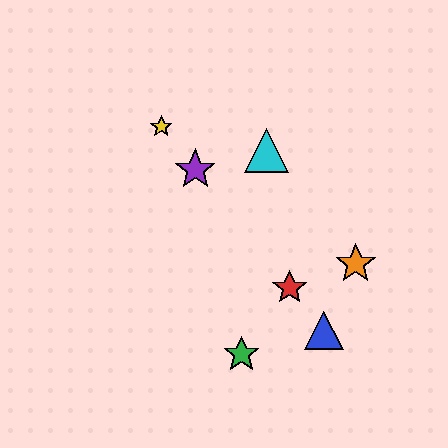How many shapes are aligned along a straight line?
4 shapes (the red star, the blue triangle, the yellow star, the purple star) are aligned along a straight line.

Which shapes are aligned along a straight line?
The red star, the blue triangle, the yellow star, the purple star are aligned along a straight line.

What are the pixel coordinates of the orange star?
The orange star is at (356, 264).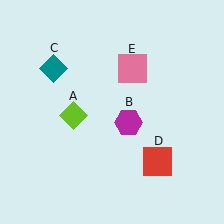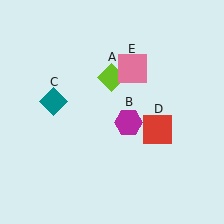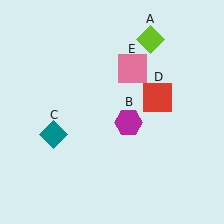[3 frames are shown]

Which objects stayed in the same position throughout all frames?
Magenta hexagon (object B) and pink square (object E) remained stationary.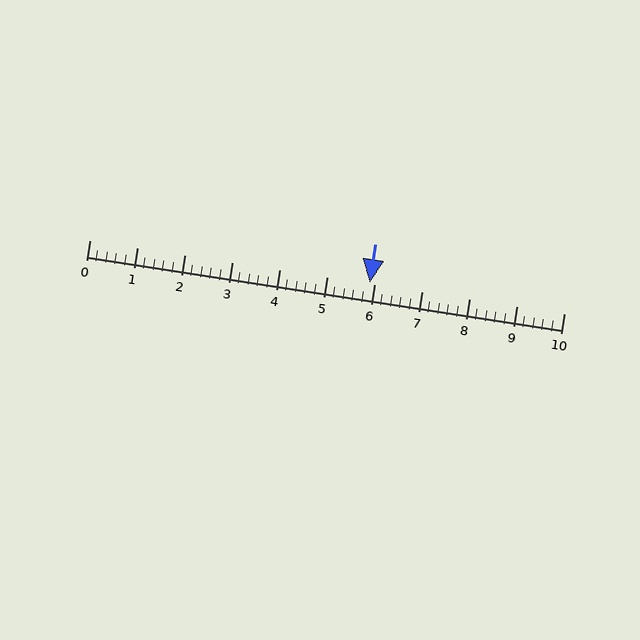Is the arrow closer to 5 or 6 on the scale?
The arrow is closer to 6.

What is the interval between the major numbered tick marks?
The major tick marks are spaced 1 units apart.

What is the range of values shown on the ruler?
The ruler shows values from 0 to 10.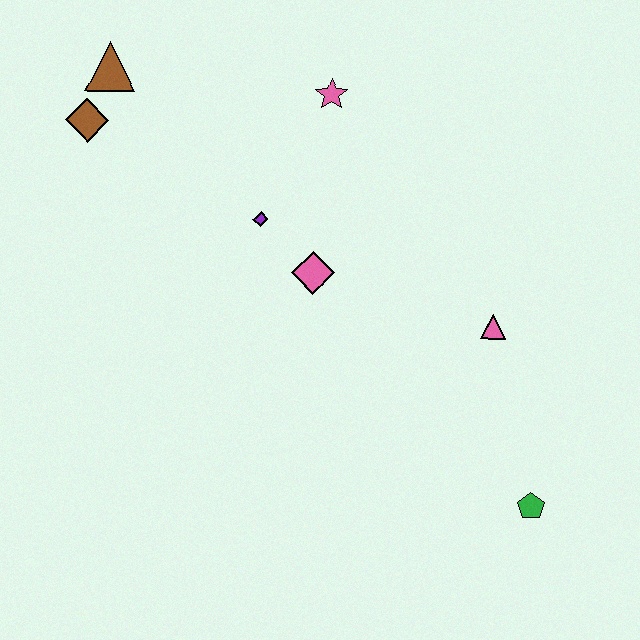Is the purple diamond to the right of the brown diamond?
Yes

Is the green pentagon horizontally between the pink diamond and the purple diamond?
No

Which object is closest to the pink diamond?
The purple diamond is closest to the pink diamond.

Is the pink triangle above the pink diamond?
No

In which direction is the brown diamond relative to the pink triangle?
The brown diamond is to the left of the pink triangle.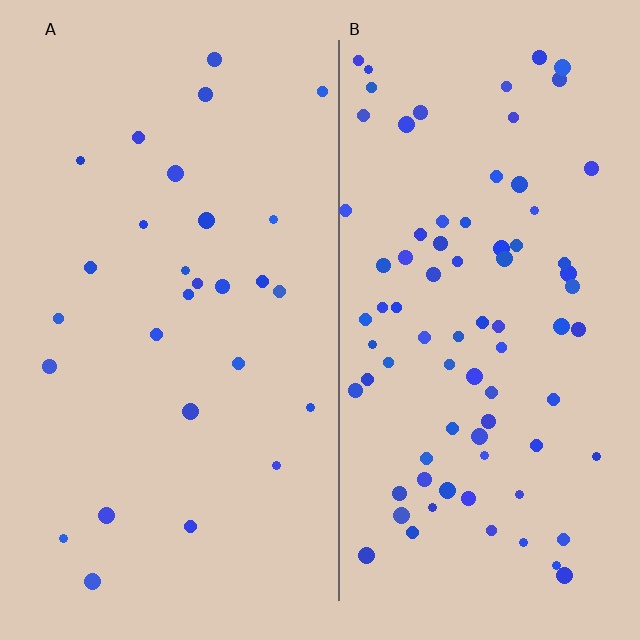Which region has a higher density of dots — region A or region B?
B (the right).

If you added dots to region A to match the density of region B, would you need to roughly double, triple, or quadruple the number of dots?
Approximately triple.